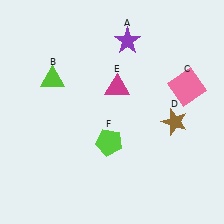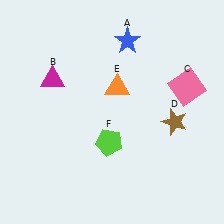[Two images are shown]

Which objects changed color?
A changed from purple to blue. B changed from lime to magenta. E changed from magenta to orange.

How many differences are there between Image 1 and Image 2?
There are 3 differences between the two images.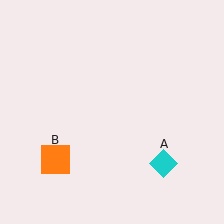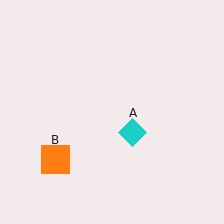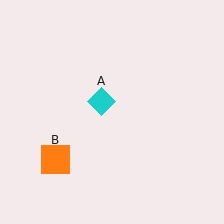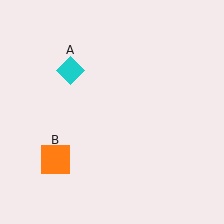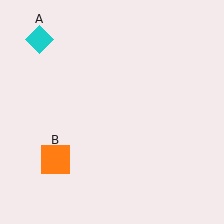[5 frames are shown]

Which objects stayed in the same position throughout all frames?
Orange square (object B) remained stationary.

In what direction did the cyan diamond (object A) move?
The cyan diamond (object A) moved up and to the left.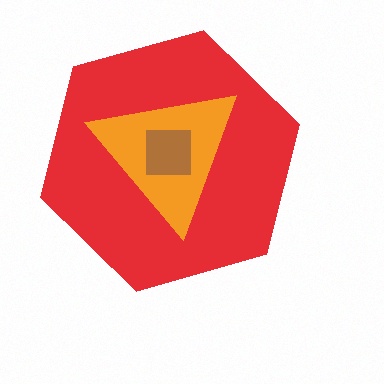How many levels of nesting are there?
3.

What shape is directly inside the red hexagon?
The orange triangle.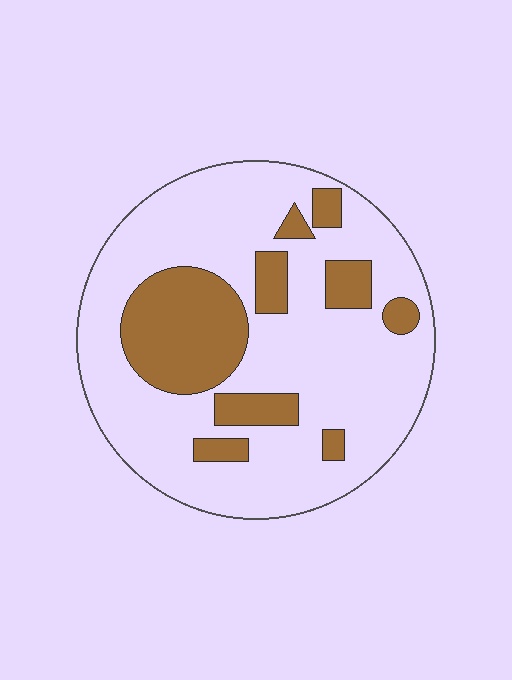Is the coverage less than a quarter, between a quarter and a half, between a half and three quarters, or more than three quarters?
Between a quarter and a half.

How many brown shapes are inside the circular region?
9.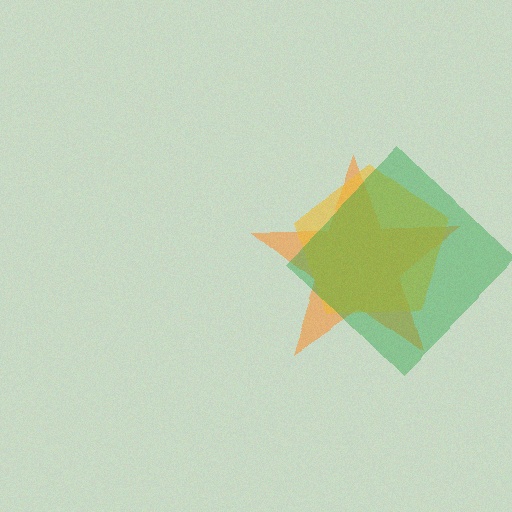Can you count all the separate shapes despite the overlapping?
Yes, there are 3 separate shapes.